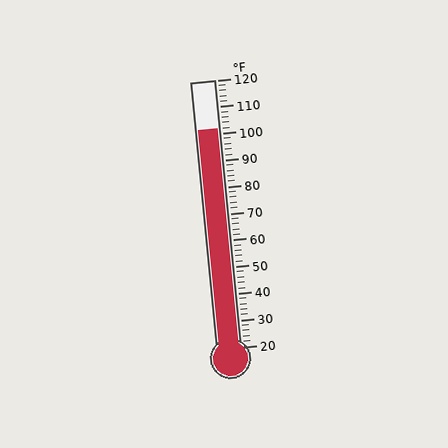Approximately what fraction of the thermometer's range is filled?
The thermometer is filled to approximately 80% of its range.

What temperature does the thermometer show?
The thermometer shows approximately 102°F.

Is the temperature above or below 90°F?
The temperature is above 90°F.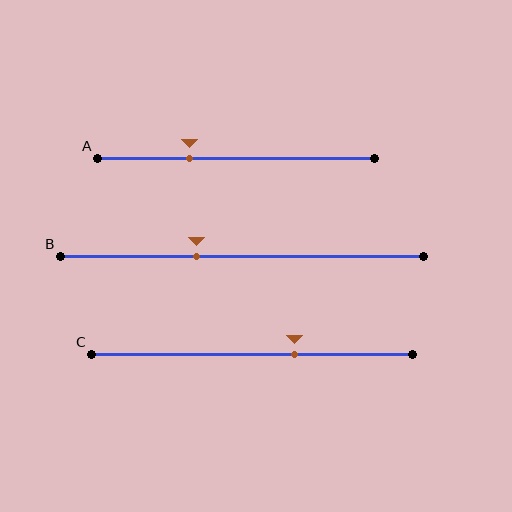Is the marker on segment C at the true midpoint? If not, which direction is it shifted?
No, the marker on segment C is shifted to the right by about 13% of the segment length.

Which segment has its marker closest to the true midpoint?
Segment B has its marker closest to the true midpoint.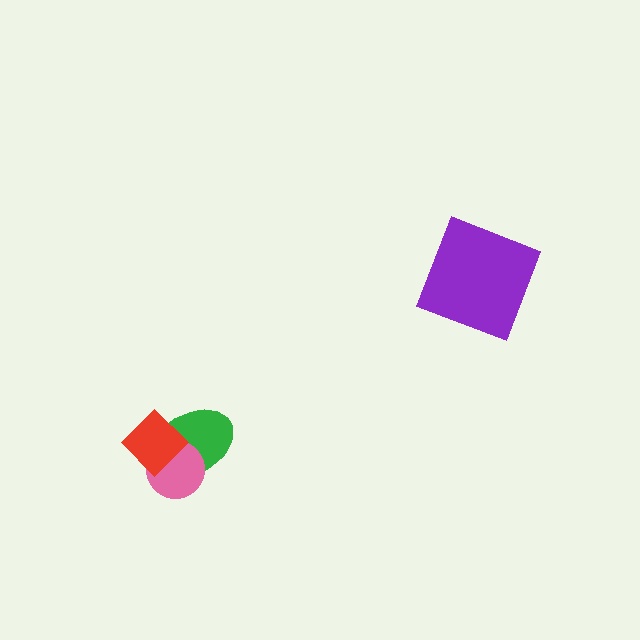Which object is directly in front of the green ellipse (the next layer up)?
The pink circle is directly in front of the green ellipse.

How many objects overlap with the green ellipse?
2 objects overlap with the green ellipse.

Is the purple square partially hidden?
No, no other shape covers it.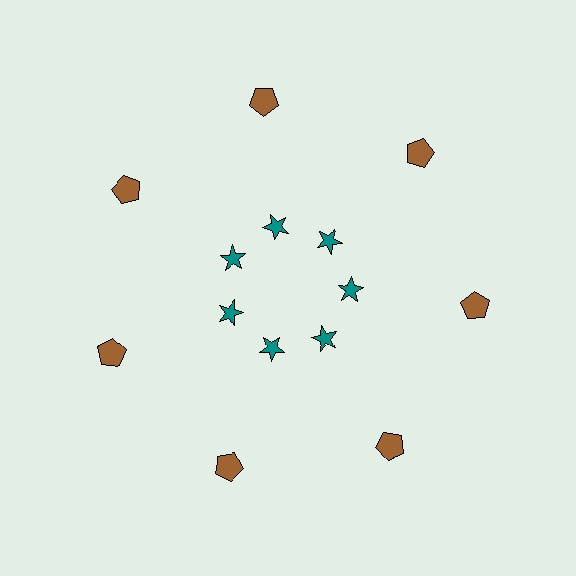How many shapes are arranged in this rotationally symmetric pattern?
There are 14 shapes, arranged in 7 groups of 2.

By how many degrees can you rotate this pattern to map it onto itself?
The pattern maps onto itself every 51 degrees of rotation.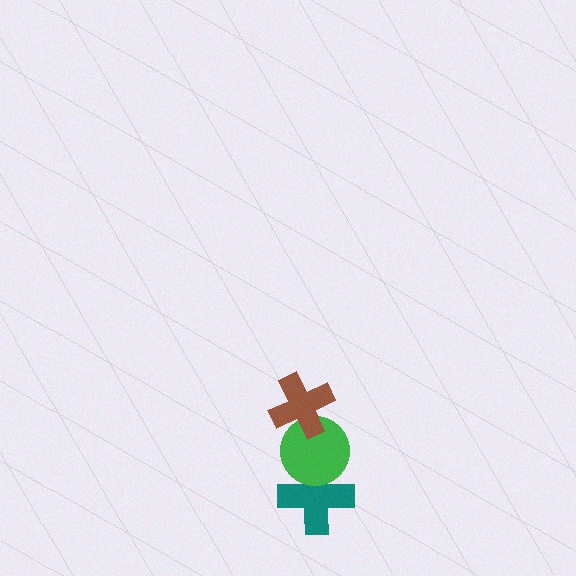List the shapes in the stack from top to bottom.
From top to bottom: the brown cross, the green circle, the teal cross.